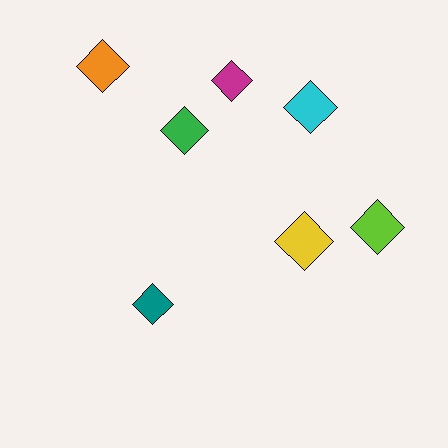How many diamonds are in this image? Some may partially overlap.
There are 7 diamonds.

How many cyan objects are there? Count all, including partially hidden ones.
There is 1 cyan object.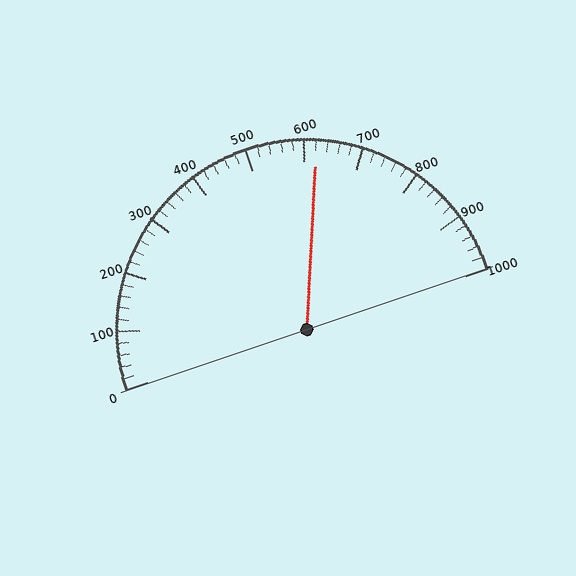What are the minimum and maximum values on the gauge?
The gauge ranges from 0 to 1000.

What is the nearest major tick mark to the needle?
The nearest major tick mark is 600.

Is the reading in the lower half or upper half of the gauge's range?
The reading is in the upper half of the range (0 to 1000).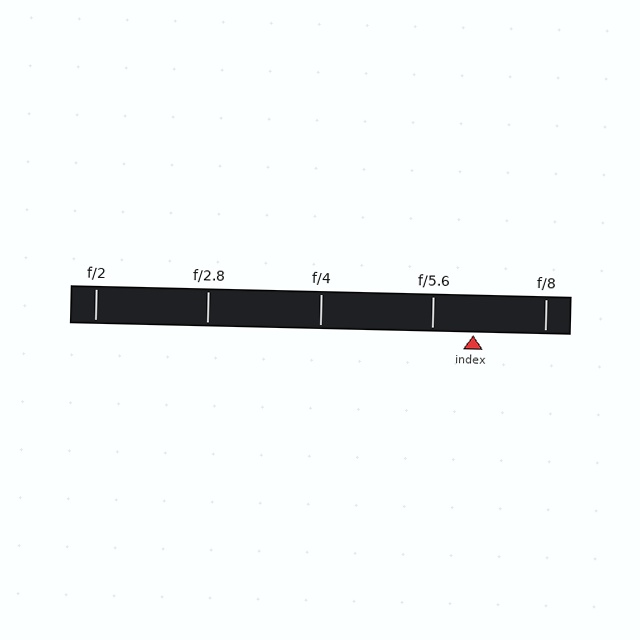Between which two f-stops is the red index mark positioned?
The index mark is between f/5.6 and f/8.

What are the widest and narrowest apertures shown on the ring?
The widest aperture shown is f/2 and the narrowest is f/8.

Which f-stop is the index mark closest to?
The index mark is closest to f/5.6.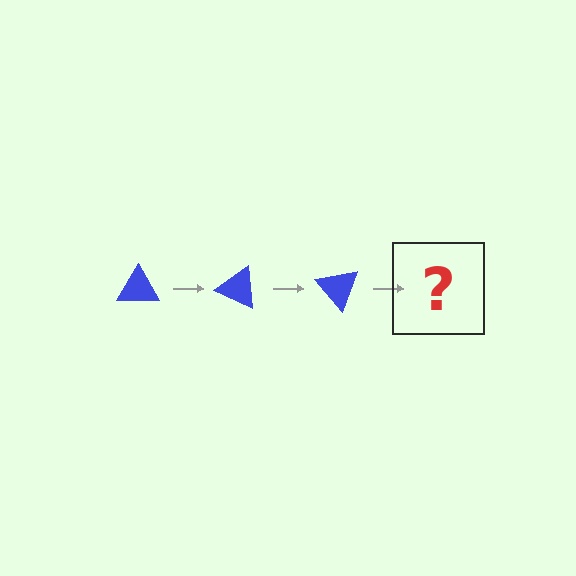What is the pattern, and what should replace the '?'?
The pattern is that the triangle rotates 25 degrees each step. The '?' should be a blue triangle rotated 75 degrees.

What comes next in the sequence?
The next element should be a blue triangle rotated 75 degrees.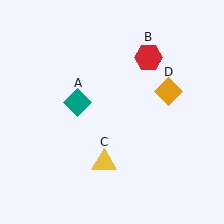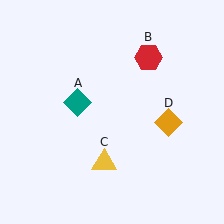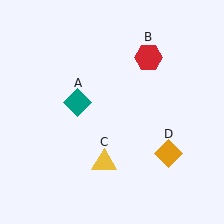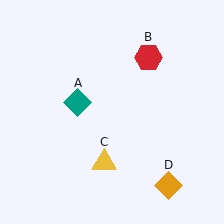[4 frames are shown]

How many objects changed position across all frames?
1 object changed position: orange diamond (object D).